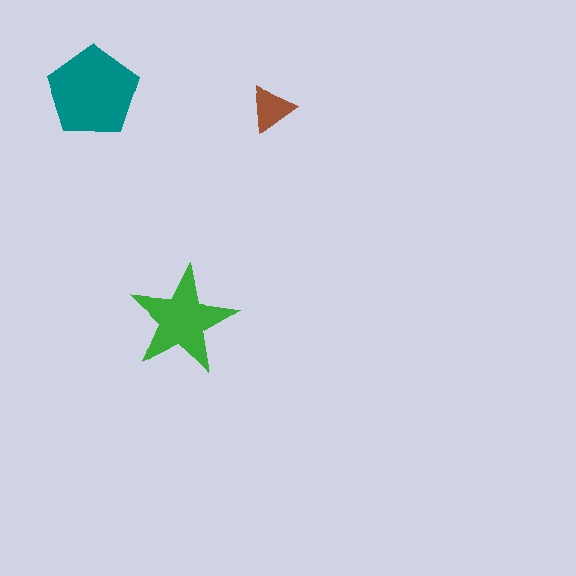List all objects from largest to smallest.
The teal pentagon, the green star, the brown triangle.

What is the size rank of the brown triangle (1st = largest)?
3rd.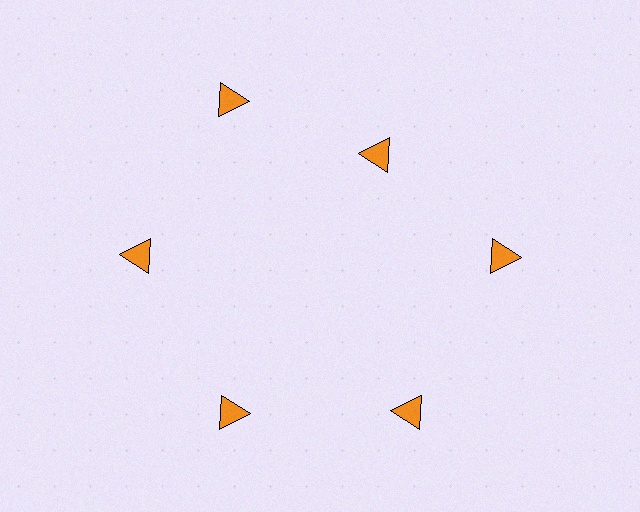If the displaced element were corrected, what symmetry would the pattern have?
It would have 6-fold rotational symmetry — the pattern would map onto itself every 60 degrees.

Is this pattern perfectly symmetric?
No. The 6 orange triangles are arranged in a ring, but one element near the 1 o'clock position is pulled inward toward the center, breaking the 6-fold rotational symmetry.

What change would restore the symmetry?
The symmetry would be restored by moving it outward, back onto the ring so that all 6 triangles sit at equal angles and equal distance from the center.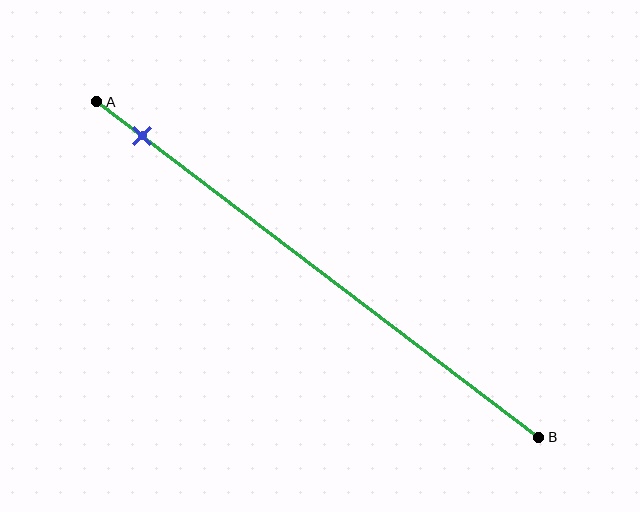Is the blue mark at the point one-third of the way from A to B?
No, the mark is at about 10% from A, not at the 33% one-third point.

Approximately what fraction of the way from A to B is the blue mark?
The blue mark is approximately 10% of the way from A to B.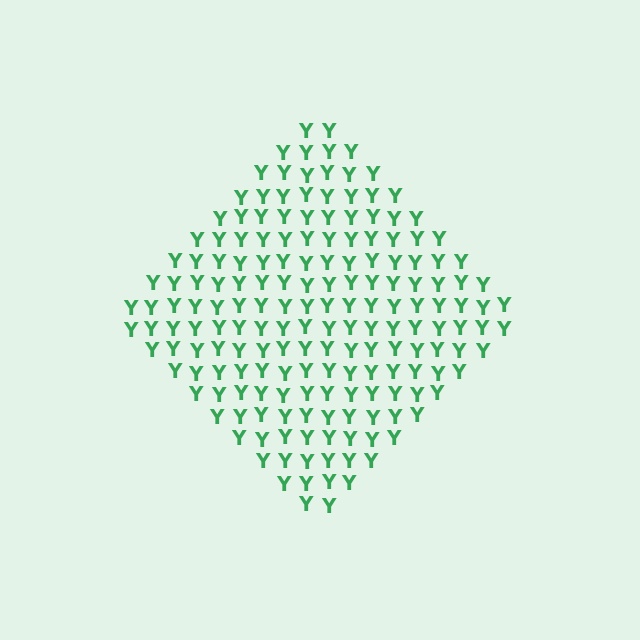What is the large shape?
The large shape is a diamond.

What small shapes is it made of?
It is made of small letter Y's.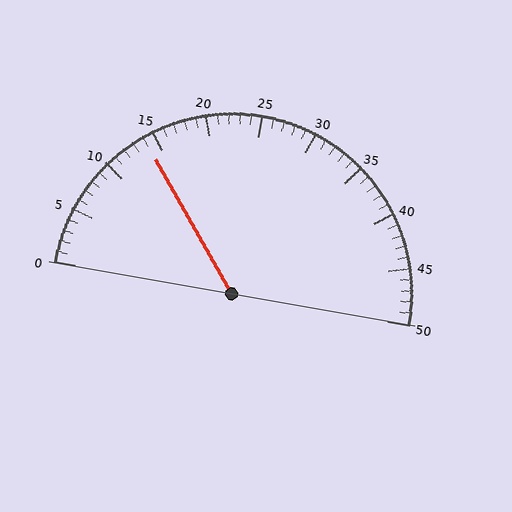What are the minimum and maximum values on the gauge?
The gauge ranges from 0 to 50.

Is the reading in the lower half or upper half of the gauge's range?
The reading is in the lower half of the range (0 to 50).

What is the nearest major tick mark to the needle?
The nearest major tick mark is 15.